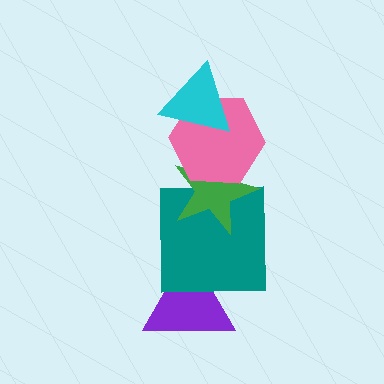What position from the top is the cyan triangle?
The cyan triangle is 1st from the top.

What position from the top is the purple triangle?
The purple triangle is 5th from the top.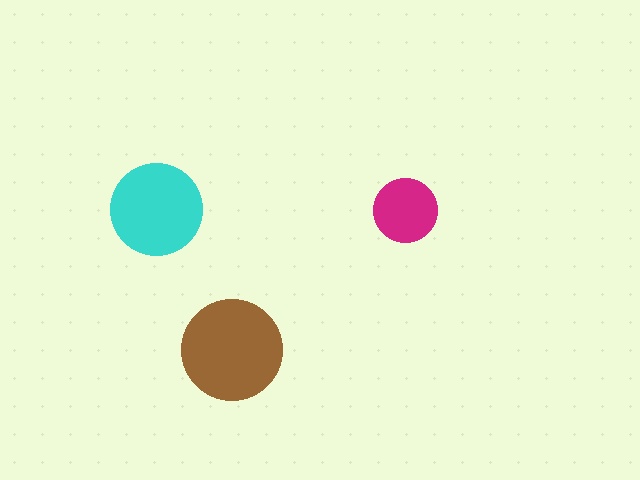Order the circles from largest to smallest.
the brown one, the cyan one, the magenta one.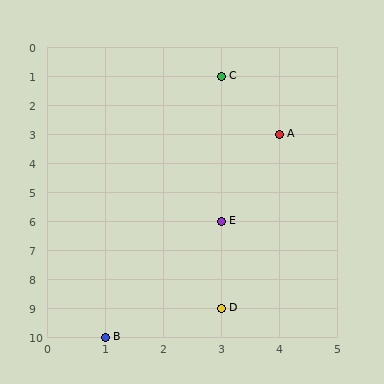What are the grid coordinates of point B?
Point B is at grid coordinates (1, 10).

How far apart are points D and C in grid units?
Points D and C are 8 rows apart.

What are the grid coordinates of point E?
Point E is at grid coordinates (3, 6).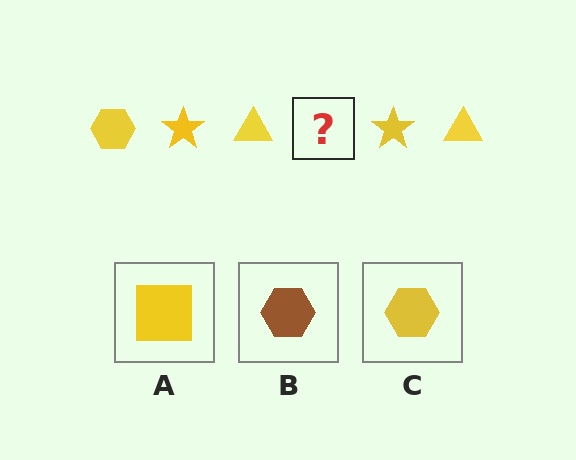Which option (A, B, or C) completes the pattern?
C.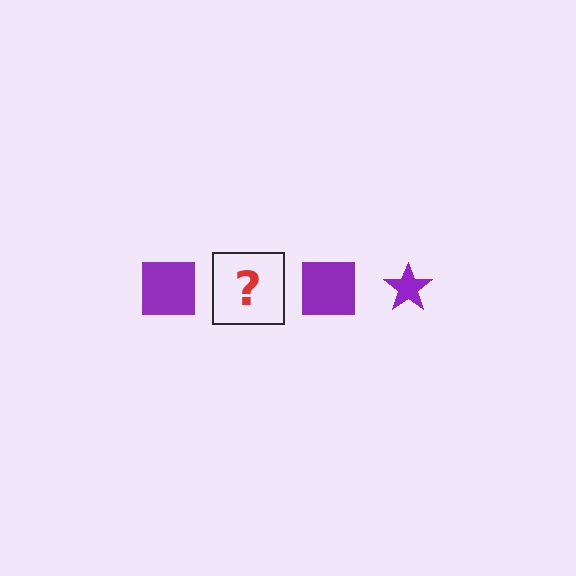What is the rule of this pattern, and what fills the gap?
The rule is that the pattern cycles through square, star shapes in purple. The gap should be filled with a purple star.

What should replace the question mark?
The question mark should be replaced with a purple star.